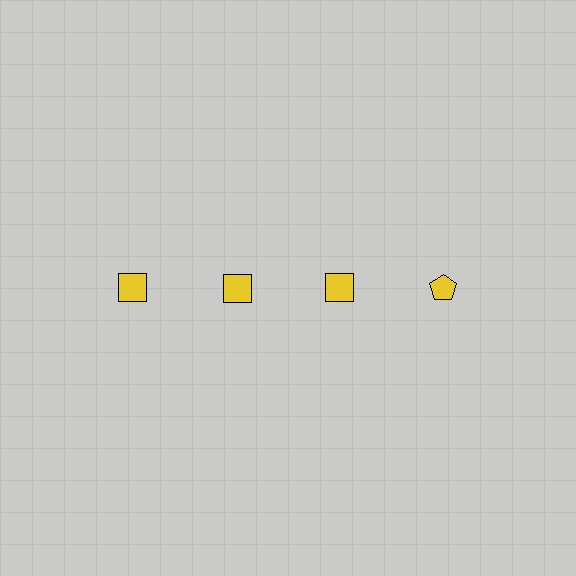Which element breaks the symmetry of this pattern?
The yellow pentagon in the top row, second from right column breaks the symmetry. All other shapes are yellow squares.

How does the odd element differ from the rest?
It has a different shape: pentagon instead of square.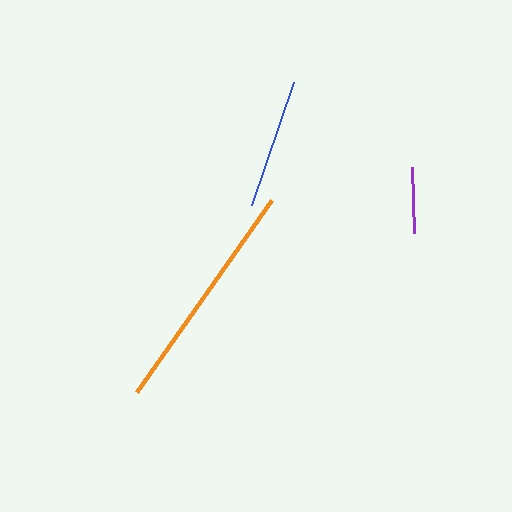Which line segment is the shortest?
The purple line is the shortest at approximately 66 pixels.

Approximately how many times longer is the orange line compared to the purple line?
The orange line is approximately 3.6 times the length of the purple line.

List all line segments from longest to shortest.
From longest to shortest: orange, blue, purple.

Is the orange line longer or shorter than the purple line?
The orange line is longer than the purple line.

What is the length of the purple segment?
The purple segment is approximately 66 pixels long.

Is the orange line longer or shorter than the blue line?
The orange line is longer than the blue line.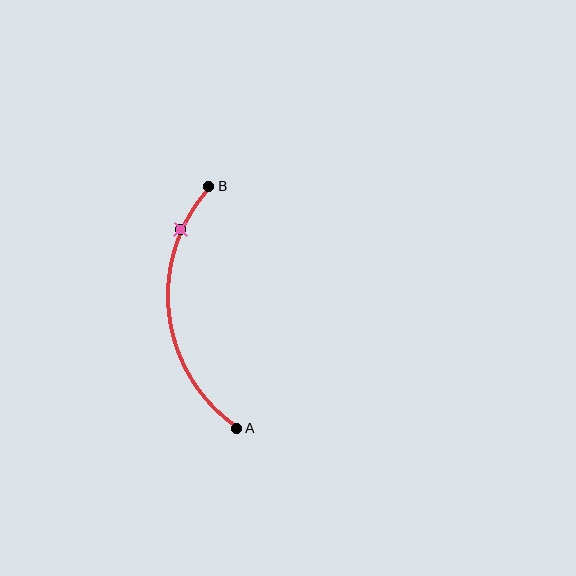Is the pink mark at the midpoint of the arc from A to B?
No. The pink mark lies on the arc but is closer to endpoint B. The arc midpoint would be at the point on the curve equidistant along the arc from both A and B.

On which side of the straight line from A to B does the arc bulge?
The arc bulges to the left of the straight line connecting A and B.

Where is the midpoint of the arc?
The arc midpoint is the point on the curve farthest from the straight line joining A and B. It sits to the left of that line.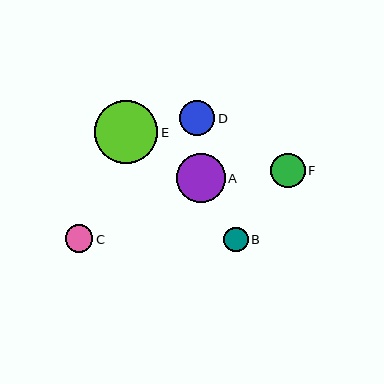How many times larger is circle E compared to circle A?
Circle E is approximately 1.3 times the size of circle A.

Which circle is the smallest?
Circle B is the smallest with a size of approximately 25 pixels.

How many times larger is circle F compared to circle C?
Circle F is approximately 1.2 times the size of circle C.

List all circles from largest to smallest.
From largest to smallest: E, A, D, F, C, B.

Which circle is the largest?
Circle E is the largest with a size of approximately 64 pixels.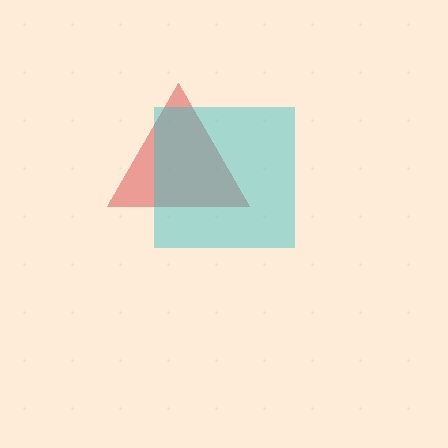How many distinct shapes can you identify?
There are 2 distinct shapes: a red triangle, a cyan square.